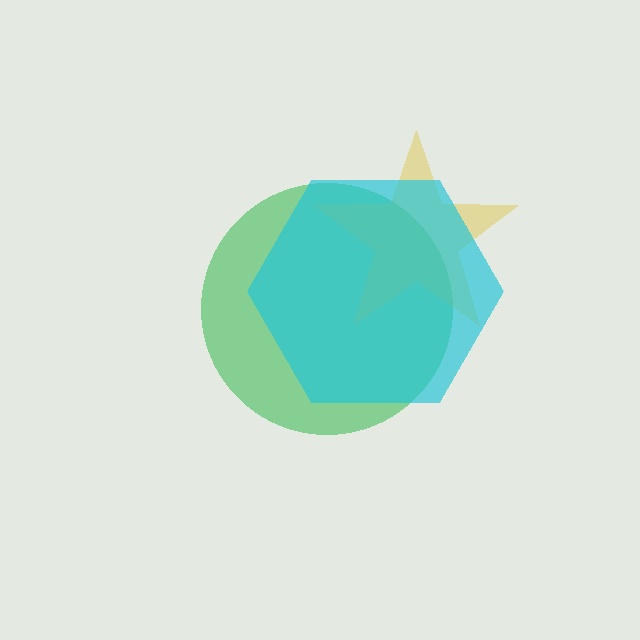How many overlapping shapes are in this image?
There are 3 overlapping shapes in the image.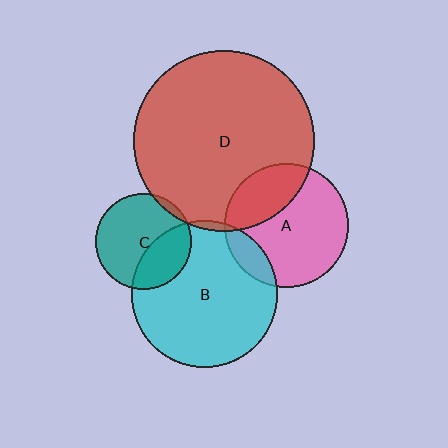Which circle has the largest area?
Circle D (red).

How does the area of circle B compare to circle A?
Approximately 1.4 times.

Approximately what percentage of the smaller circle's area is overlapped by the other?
Approximately 5%.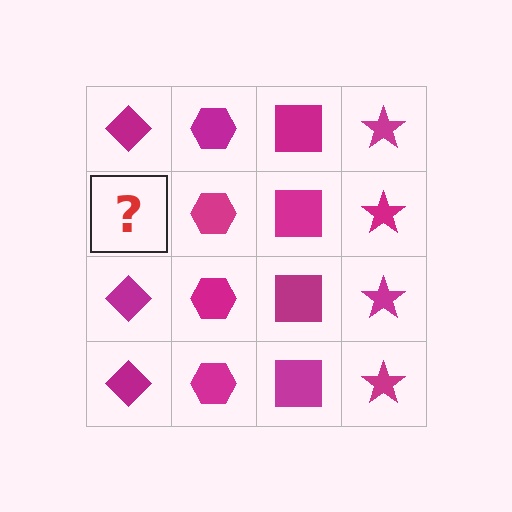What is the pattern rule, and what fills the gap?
The rule is that each column has a consistent shape. The gap should be filled with a magenta diamond.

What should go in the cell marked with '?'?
The missing cell should contain a magenta diamond.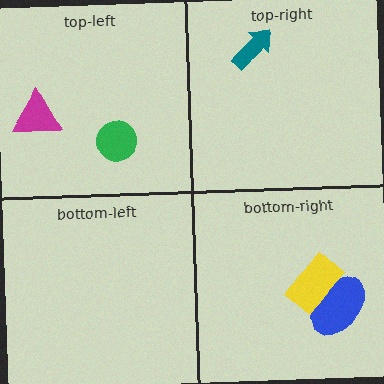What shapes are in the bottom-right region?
The blue ellipse, the yellow rectangle.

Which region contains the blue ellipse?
The bottom-right region.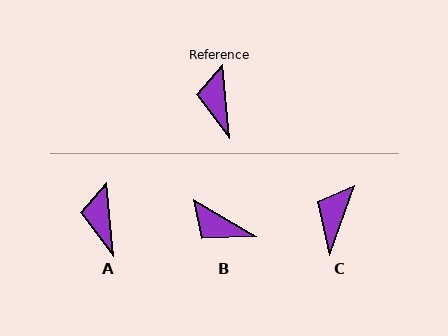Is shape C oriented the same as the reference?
No, it is off by about 25 degrees.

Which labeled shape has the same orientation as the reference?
A.